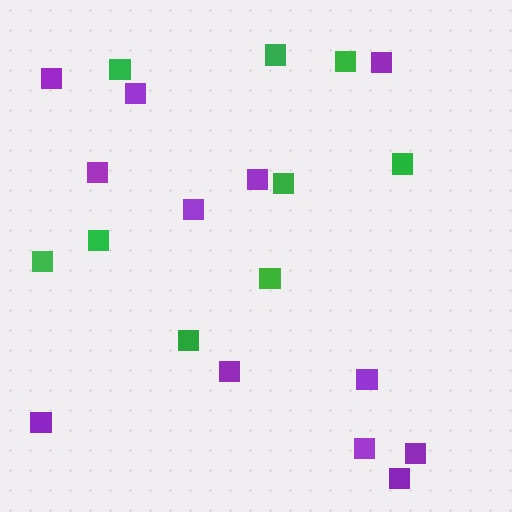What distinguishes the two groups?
There are 2 groups: one group of green squares (9) and one group of purple squares (12).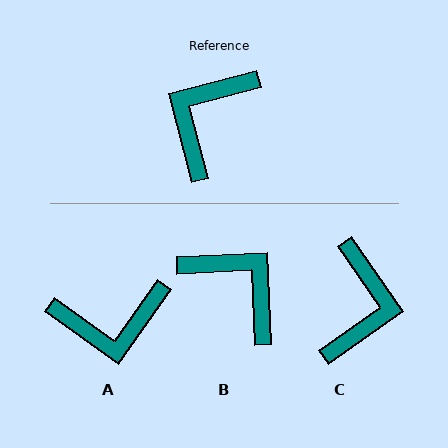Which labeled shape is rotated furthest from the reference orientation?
C, about 160 degrees away.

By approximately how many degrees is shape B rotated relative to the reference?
Approximately 102 degrees clockwise.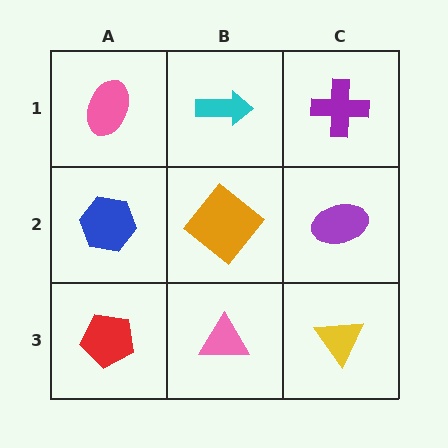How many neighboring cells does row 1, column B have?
3.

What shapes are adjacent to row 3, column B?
An orange diamond (row 2, column B), a red pentagon (row 3, column A), a yellow triangle (row 3, column C).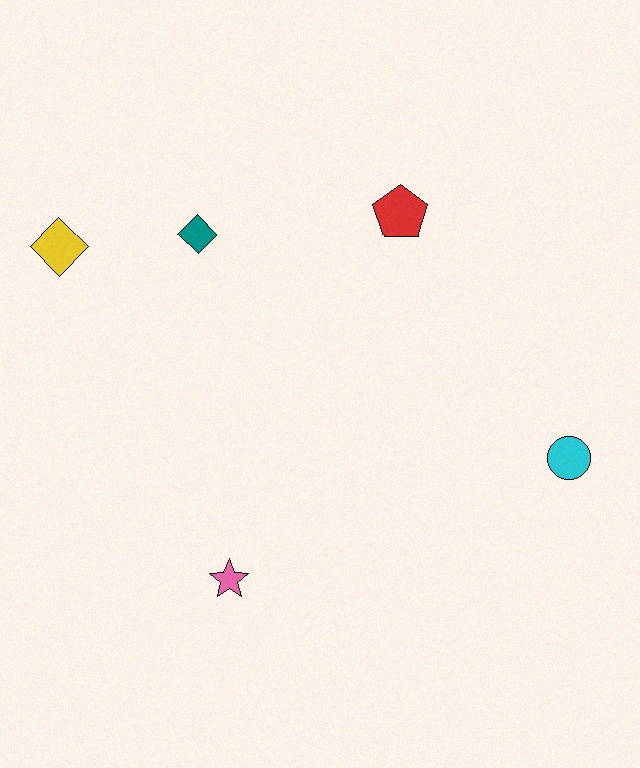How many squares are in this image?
There are no squares.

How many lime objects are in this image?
There are no lime objects.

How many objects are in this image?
There are 5 objects.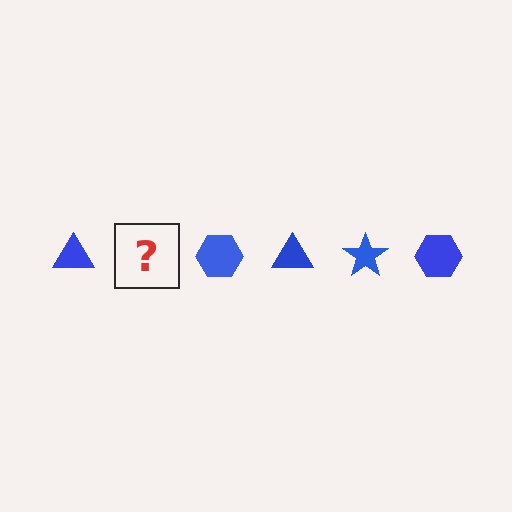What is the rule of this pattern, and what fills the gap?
The rule is that the pattern cycles through triangle, star, hexagon shapes in blue. The gap should be filled with a blue star.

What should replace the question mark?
The question mark should be replaced with a blue star.